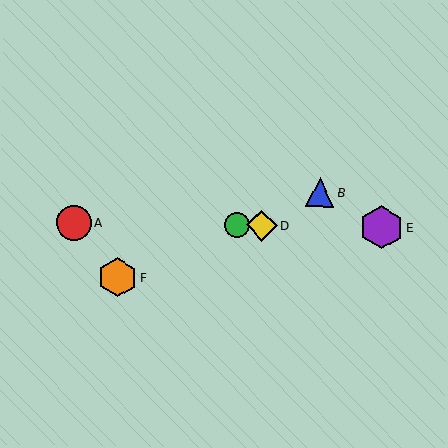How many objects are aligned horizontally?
4 objects (A, C, D, E) are aligned horizontally.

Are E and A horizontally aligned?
Yes, both are at y≈227.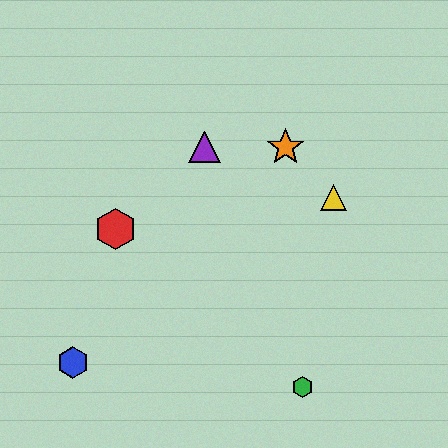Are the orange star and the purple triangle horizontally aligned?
Yes, both are at y≈147.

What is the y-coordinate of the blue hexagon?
The blue hexagon is at y≈363.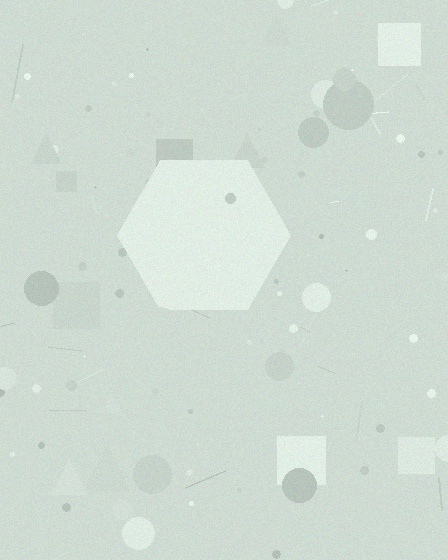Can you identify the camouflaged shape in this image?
The camouflaged shape is a hexagon.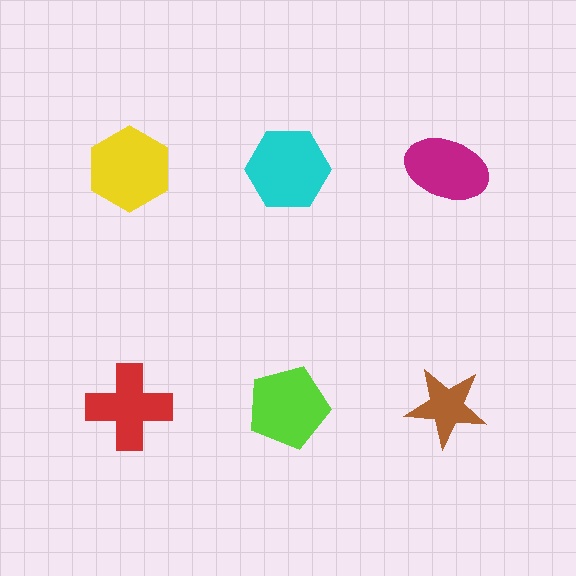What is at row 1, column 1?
A yellow hexagon.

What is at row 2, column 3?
A brown star.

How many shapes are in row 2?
3 shapes.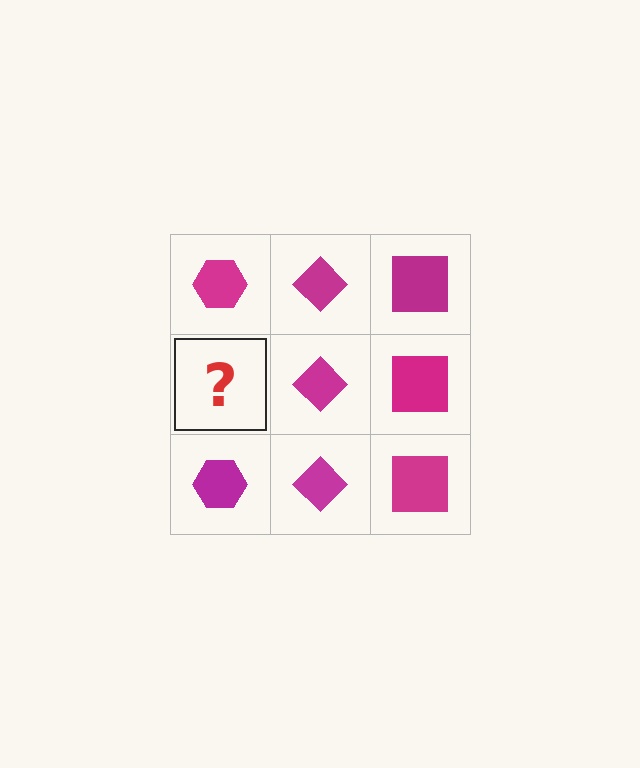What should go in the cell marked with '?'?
The missing cell should contain a magenta hexagon.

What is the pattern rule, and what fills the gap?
The rule is that each column has a consistent shape. The gap should be filled with a magenta hexagon.